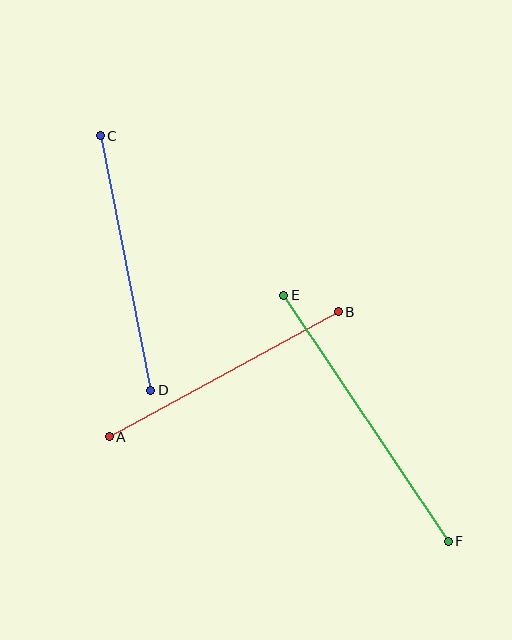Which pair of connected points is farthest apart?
Points E and F are farthest apart.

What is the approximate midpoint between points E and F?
The midpoint is at approximately (366, 418) pixels.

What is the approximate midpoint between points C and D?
The midpoint is at approximately (126, 263) pixels.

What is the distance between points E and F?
The distance is approximately 296 pixels.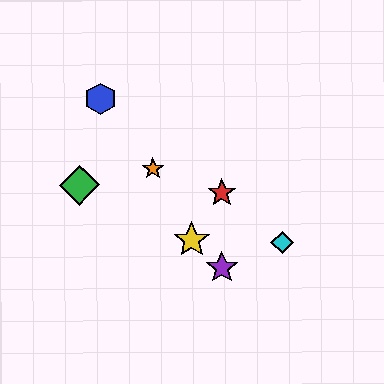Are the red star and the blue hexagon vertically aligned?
No, the red star is at x≈222 and the blue hexagon is at x≈100.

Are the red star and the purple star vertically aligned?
Yes, both are at x≈222.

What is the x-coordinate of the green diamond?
The green diamond is at x≈80.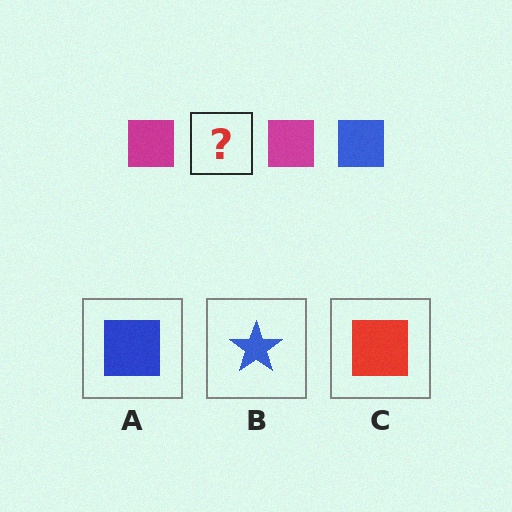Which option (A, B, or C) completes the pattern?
A.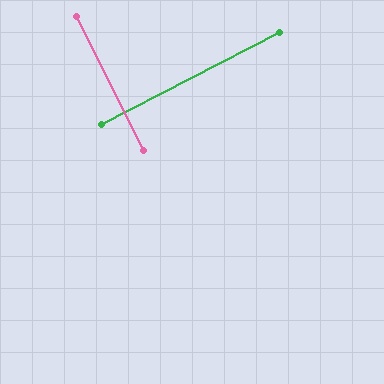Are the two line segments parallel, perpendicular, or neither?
Perpendicular — they meet at approximately 90°.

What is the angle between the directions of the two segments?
Approximately 90 degrees.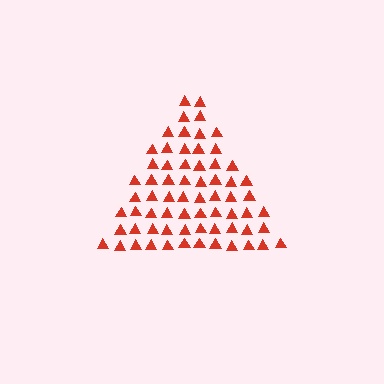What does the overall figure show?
The overall figure shows a triangle.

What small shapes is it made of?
It is made of small triangles.